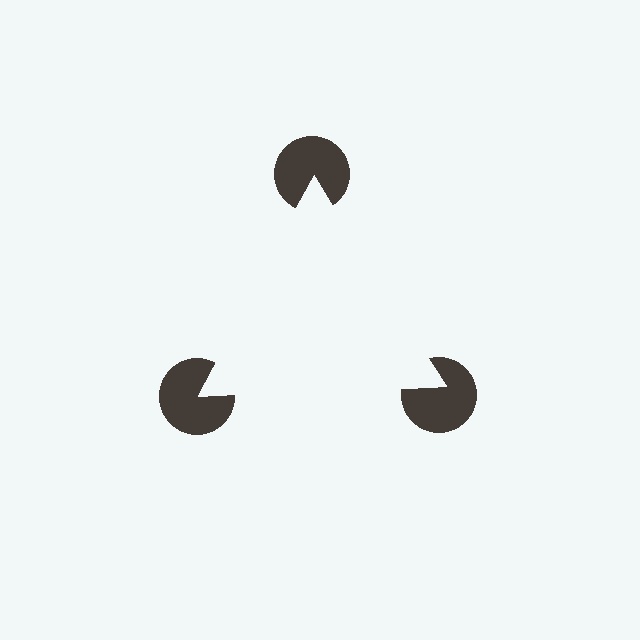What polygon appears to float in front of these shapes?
An illusory triangle — its edges are inferred from the aligned wedge cuts in the pac-man discs, not physically drawn.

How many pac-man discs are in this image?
There are 3 — one at each vertex of the illusory triangle.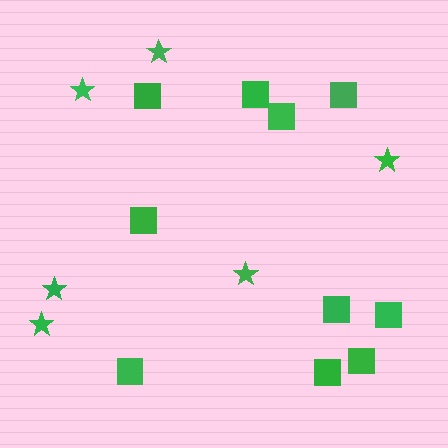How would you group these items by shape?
There are 2 groups: one group of squares (10) and one group of stars (6).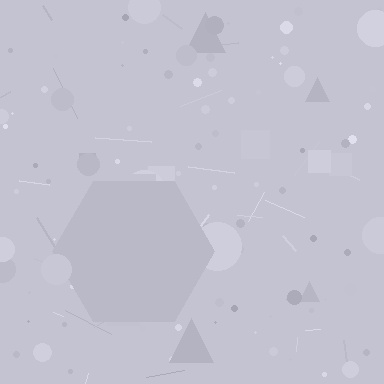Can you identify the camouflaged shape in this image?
The camouflaged shape is a hexagon.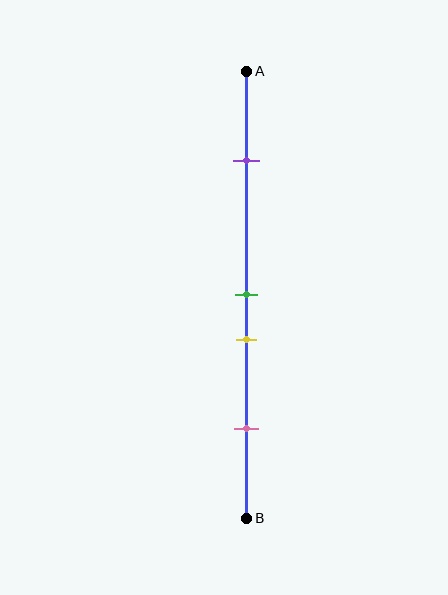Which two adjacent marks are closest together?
The green and yellow marks are the closest adjacent pair.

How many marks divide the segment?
There are 4 marks dividing the segment.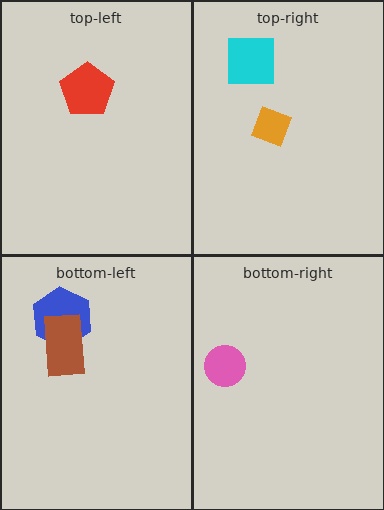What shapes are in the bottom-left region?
The blue hexagon, the brown rectangle.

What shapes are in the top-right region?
The orange diamond, the cyan square.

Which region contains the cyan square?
The top-right region.